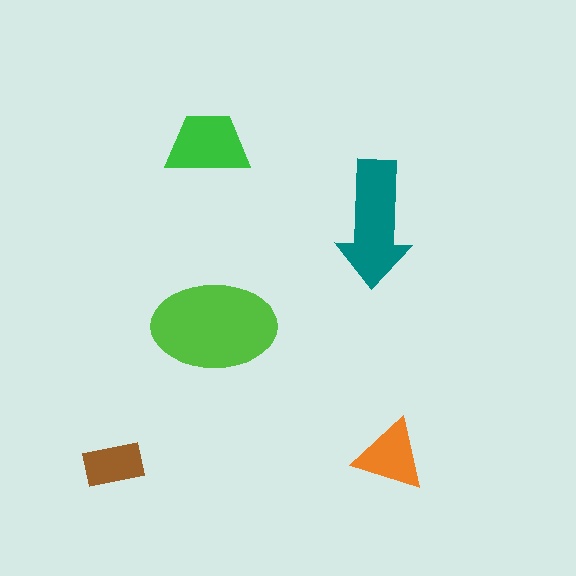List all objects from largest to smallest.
The lime ellipse, the teal arrow, the green trapezoid, the orange triangle, the brown rectangle.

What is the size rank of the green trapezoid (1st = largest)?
3rd.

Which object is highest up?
The green trapezoid is topmost.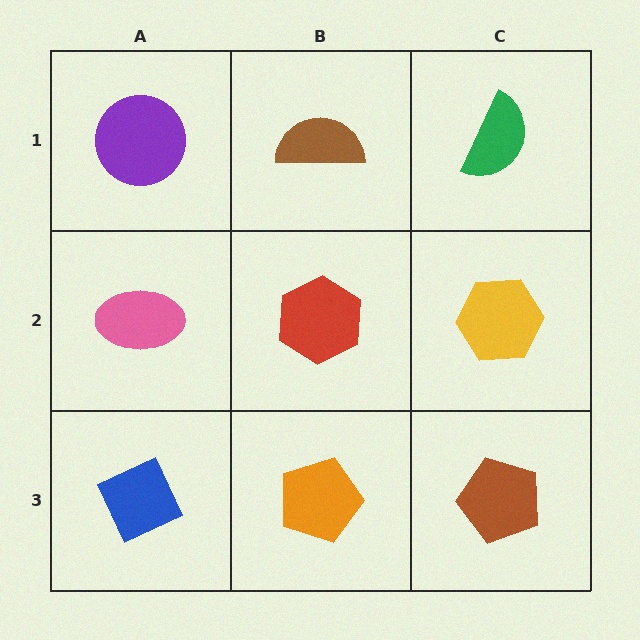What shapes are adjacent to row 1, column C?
A yellow hexagon (row 2, column C), a brown semicircle (row 1, column B).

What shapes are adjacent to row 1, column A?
A pink ellipse (row 2, column A), a brown semicircle (row 1, column B).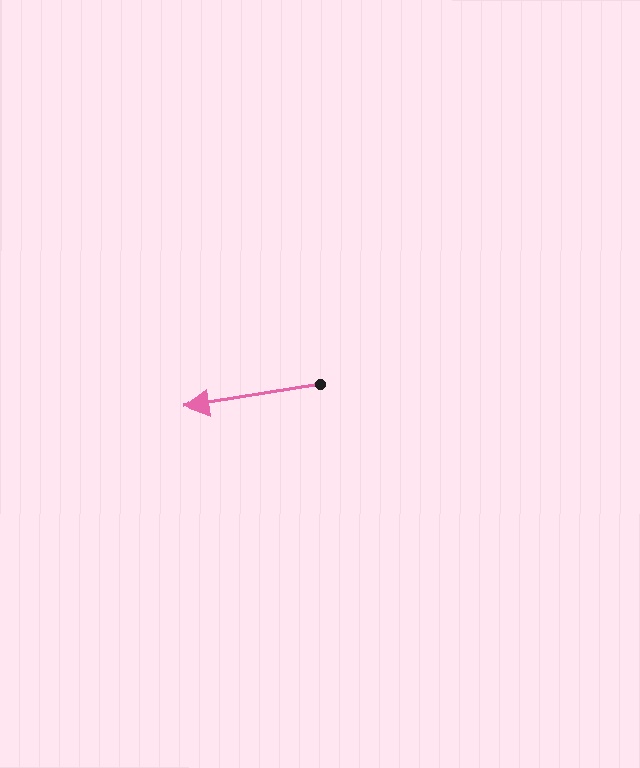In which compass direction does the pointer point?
West.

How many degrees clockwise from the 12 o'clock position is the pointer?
Approximately 260 degrees.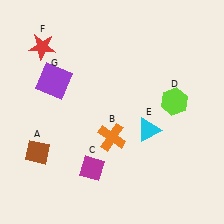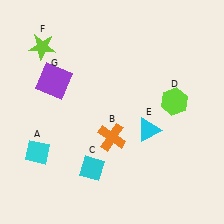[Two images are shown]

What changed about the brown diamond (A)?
In Image 1, A is brown. In Image 2, it changed to cyan.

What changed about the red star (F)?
In Image 1, F is red. In Image 2, it changed to lime.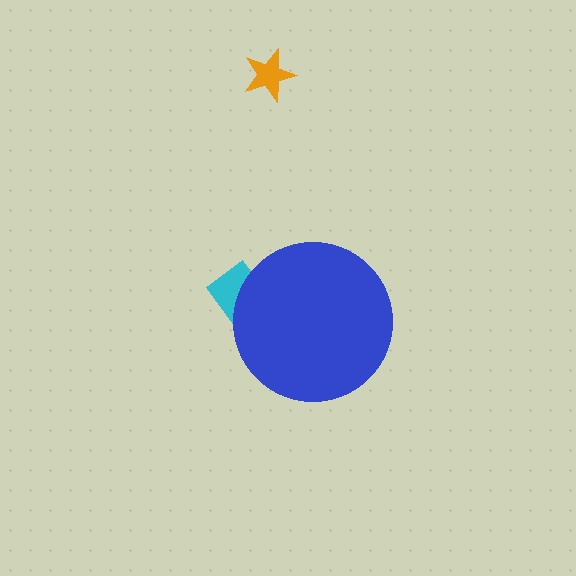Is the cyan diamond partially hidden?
Yes, the cyan diamond is partially hidden behind the blue circle.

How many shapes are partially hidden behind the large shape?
2 shapes are partially hidden.